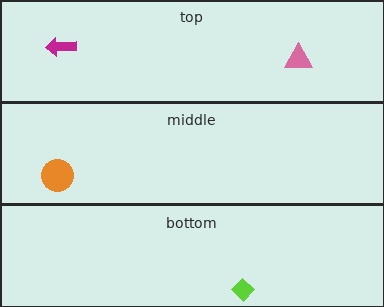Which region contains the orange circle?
The middle region.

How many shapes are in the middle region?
1.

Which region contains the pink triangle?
The top region.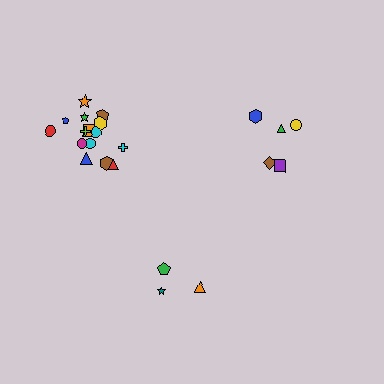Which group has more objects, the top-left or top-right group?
The top-left group.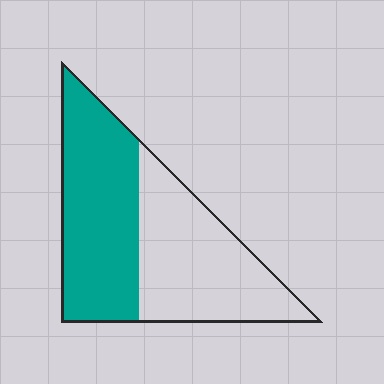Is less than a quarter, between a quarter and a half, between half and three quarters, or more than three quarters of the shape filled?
Between half and three quarters.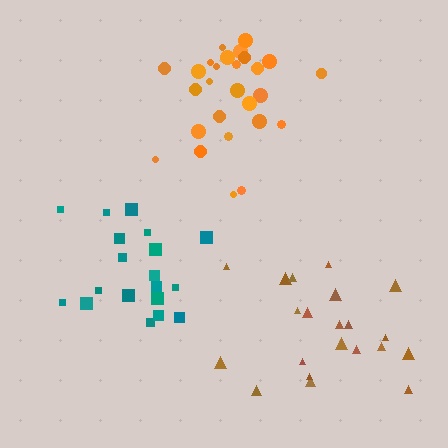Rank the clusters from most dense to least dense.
orange, teal, brown.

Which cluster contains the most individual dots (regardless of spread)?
Orange (27).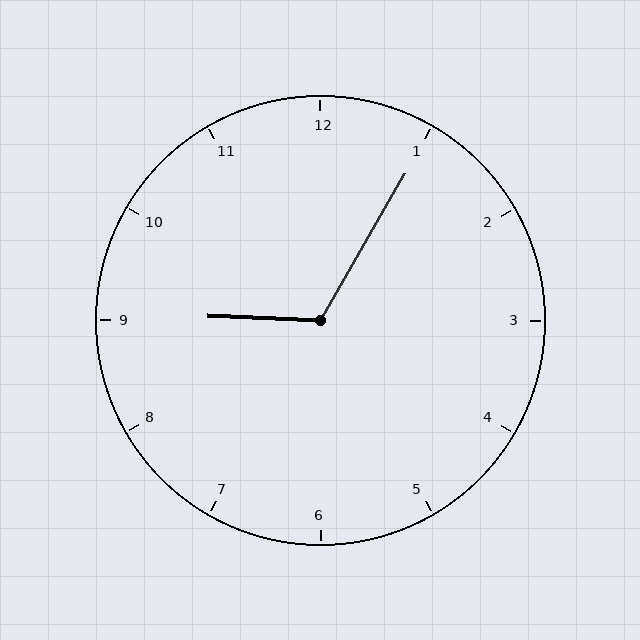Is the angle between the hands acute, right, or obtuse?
It is obtuse.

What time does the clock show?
9:05.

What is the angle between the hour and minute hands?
Approximately 118 degrees.